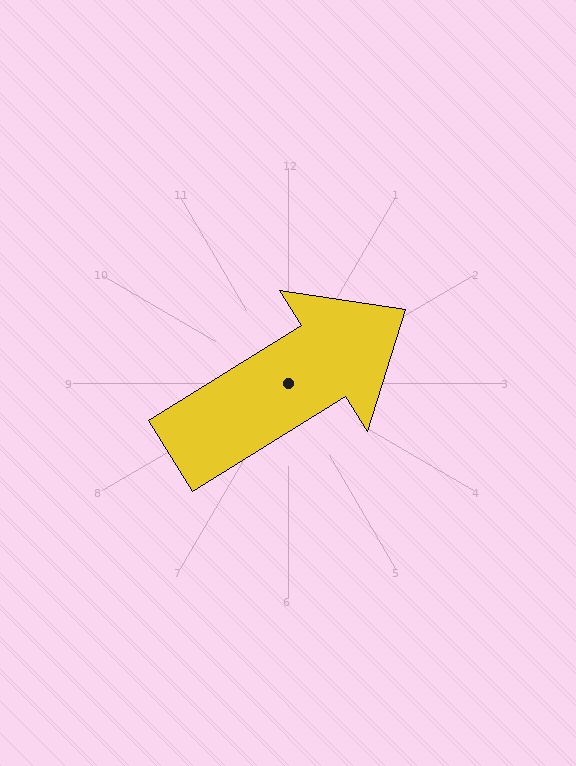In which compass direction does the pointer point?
Northeast.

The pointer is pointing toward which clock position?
Roughly 2 o'clock.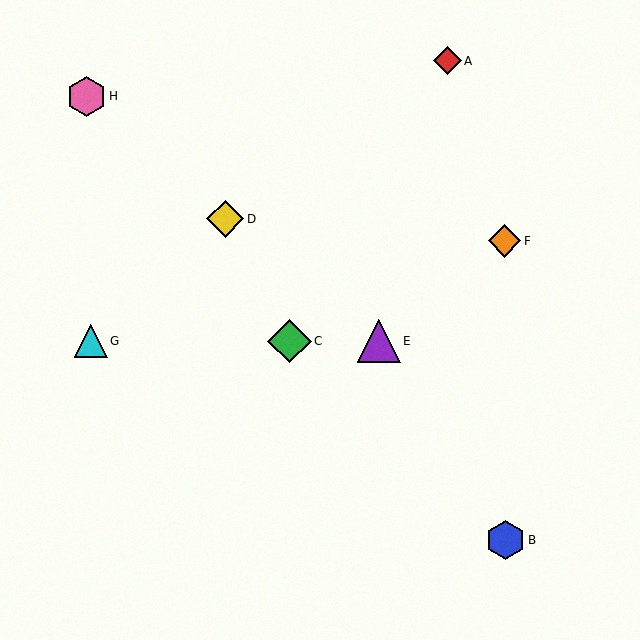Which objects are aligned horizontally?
Objects C, E, G are aligned horizontally.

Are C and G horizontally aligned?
Yes, both are at y≈341.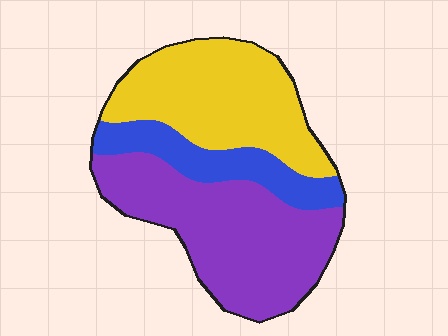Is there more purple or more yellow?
Purple.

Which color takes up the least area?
Blue, at roughly 20%.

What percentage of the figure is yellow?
Yellow covers roughly 40% of the figure.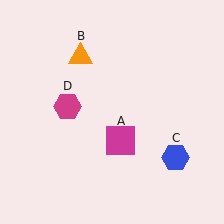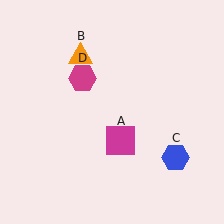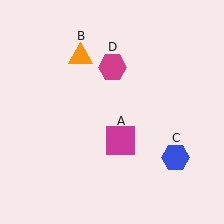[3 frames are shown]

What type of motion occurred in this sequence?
The magenta hexagon (object D) rotated clockwise around the center of the scene.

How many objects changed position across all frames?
1 object changed position: magenta hexagon (object D).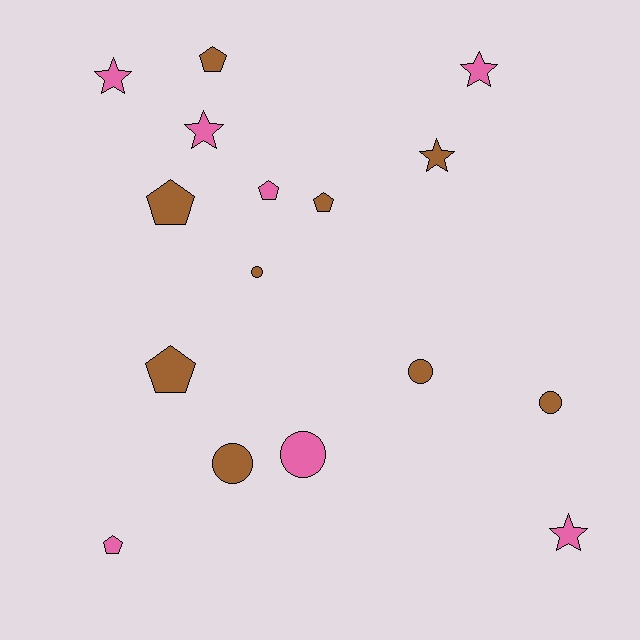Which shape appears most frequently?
Pentagon, with 6 objects.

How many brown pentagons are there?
There are 4 brown pentagons.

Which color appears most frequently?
Brown, with 9 objects.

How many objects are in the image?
There are 16 objects.